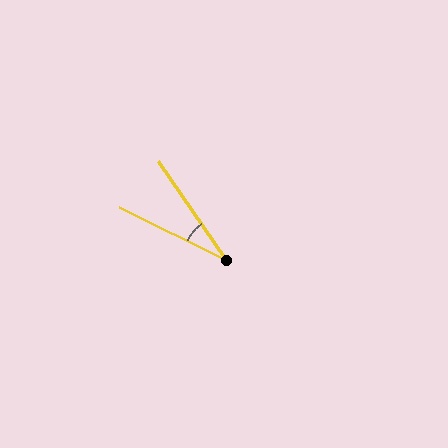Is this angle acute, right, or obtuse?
It is acute.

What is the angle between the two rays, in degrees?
Approximately 29 degrees.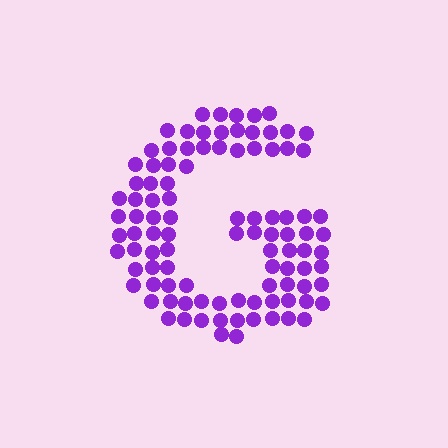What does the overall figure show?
The overall figure shows the letter G.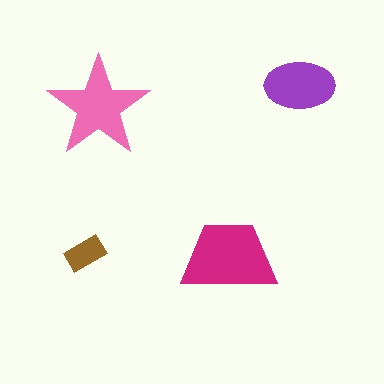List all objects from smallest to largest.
The brown rectangle, the purple ellipse, the pink star, the magenta trapezoid.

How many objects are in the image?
There are 4 objects in the image.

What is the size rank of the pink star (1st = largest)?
2nd.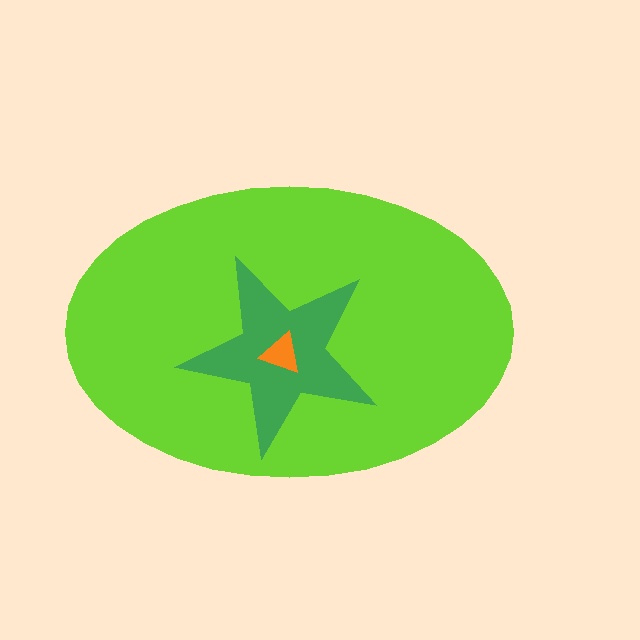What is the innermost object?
The orange triangle.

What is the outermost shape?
The lime ellipse.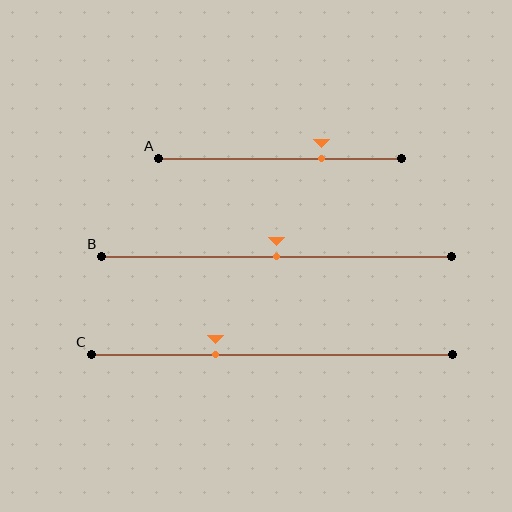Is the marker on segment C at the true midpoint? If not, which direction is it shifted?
No, the marker on segment C is shifted to the left by about 16% of the segment length.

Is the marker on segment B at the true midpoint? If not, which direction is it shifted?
Yes, the marker on segment B is at the true midpoint.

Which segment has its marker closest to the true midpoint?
Segment B has its marker closest to the true midpoint.